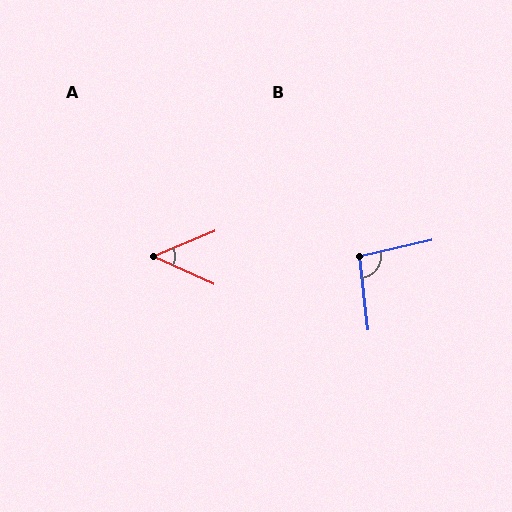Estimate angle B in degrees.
Approximately 96 degrees.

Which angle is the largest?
B, at approximately 96 degrees.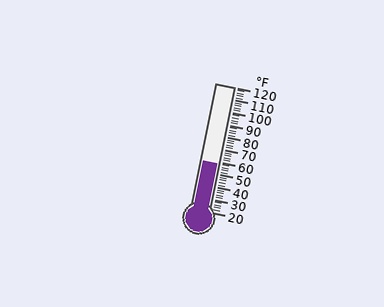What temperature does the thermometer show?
The thermometer shows approximately 58°F.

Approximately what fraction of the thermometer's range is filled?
The thermometer is filled to approximately 40% of its range.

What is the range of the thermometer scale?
The thermometer scale ranges from 20°F to 120°F.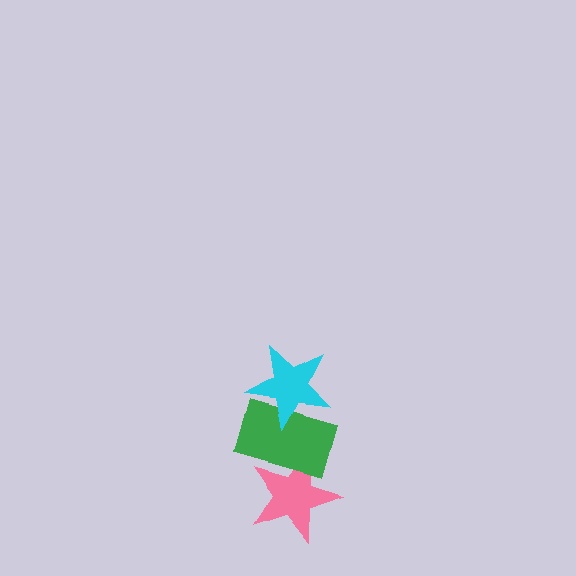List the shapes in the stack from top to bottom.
From top to bottom: the cyan star, the green rectangle, the pink star.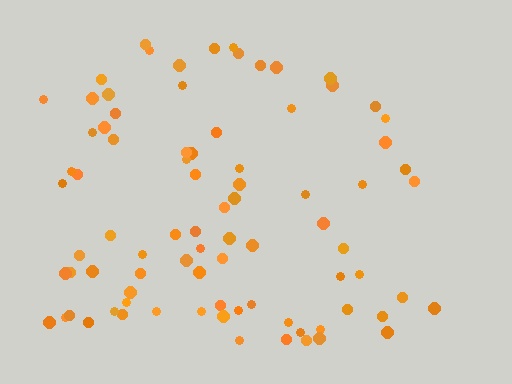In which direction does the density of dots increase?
From right to left, with the left side densest.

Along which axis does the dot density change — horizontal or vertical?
Horizontal.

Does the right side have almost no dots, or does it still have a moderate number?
Still a moderate number, just noticeably fewer than the left.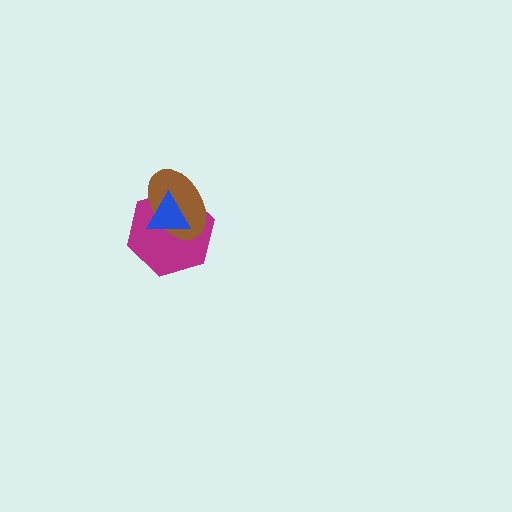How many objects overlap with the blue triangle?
2 objects overlap with the blue triangle.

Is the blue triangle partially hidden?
No, no other shape covers it.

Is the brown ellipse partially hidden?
Yes, it is partially covered by another shape.